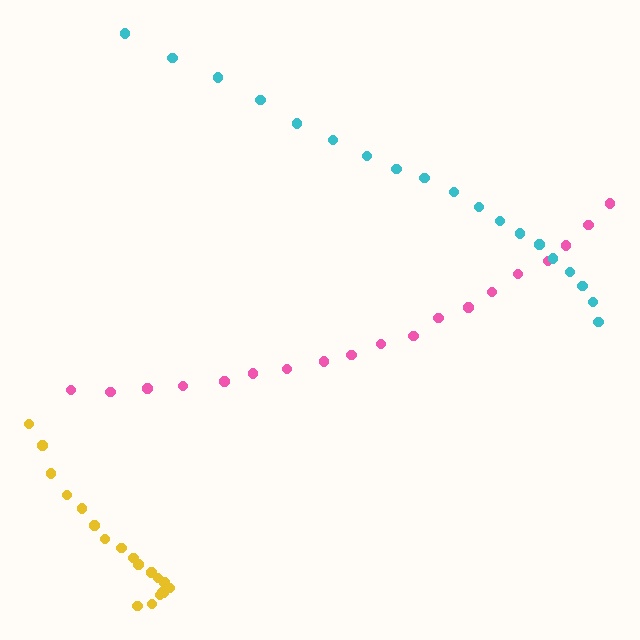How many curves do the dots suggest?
There are 3 distinct paths.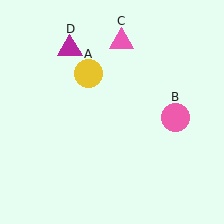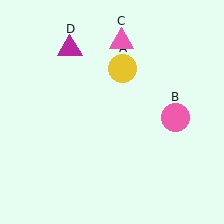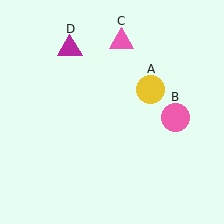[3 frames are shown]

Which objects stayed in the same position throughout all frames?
Pink circle (object B) and pink triangle (object C) and magenta triangle (object D) remained stationary.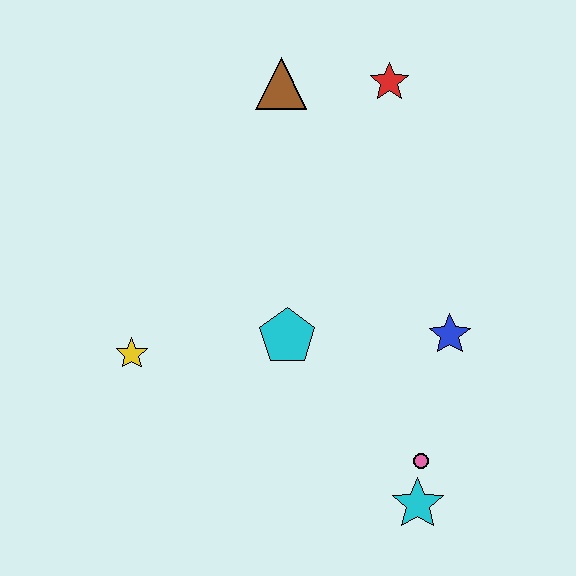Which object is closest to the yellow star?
The cyan pentagon is closest to the yellow star.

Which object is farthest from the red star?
The cyan star is farthest from the red star.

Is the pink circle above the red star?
No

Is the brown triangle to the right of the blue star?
No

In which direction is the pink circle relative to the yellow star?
The pink circle is to the right of the yellow star.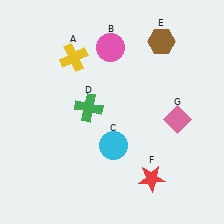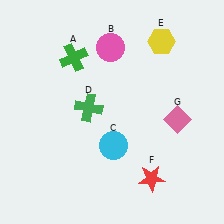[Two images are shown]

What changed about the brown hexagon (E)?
In Image 1, E is brown. In Image 2, it changed to yellow.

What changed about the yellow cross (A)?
In Image 1, A is yellow. In Image 2, it changed to green.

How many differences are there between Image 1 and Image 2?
There are 2 differences between the two images.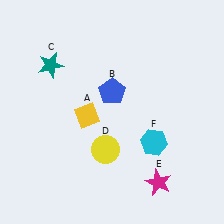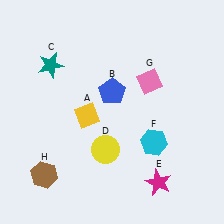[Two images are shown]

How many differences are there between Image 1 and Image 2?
There are 2 differences between the two images.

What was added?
A pink diamond (G), a brown hexagon (H) were added in Image 2.